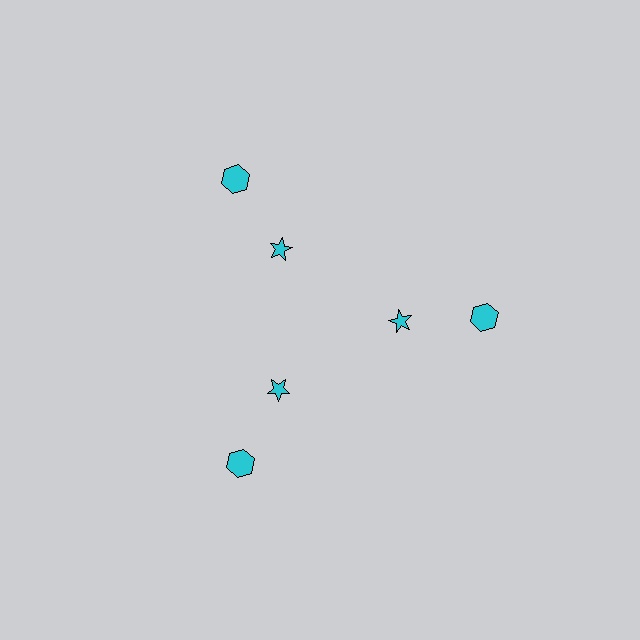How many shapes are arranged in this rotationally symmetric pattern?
There are 6 shapes, arranged in 3 groups of 2.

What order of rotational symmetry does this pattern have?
This pattern has 3-fold rotational symmetry.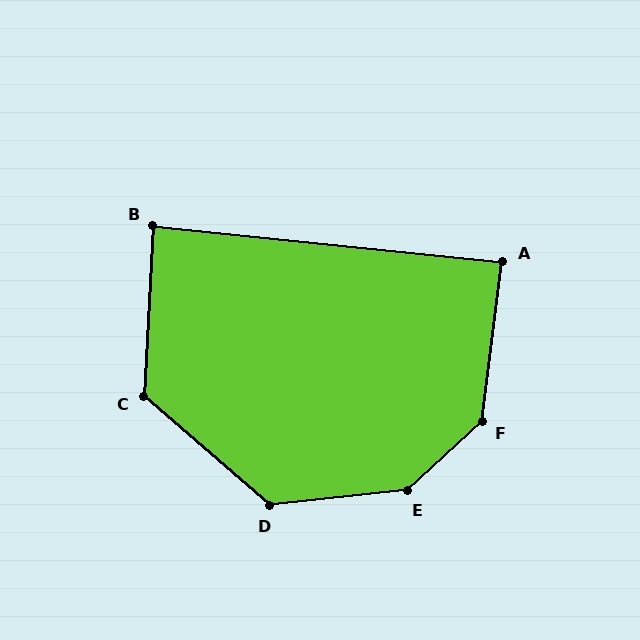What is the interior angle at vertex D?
Approximately 133 degrees (obtuse).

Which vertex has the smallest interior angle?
B, at approximately 87 degrees.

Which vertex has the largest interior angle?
E, at approximately 143 degrees.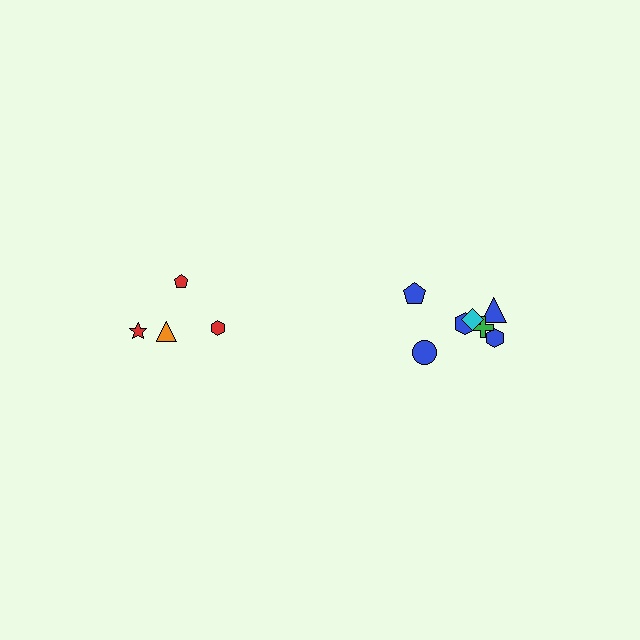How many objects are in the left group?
There are 4 objects.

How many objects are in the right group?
There are 7 objects.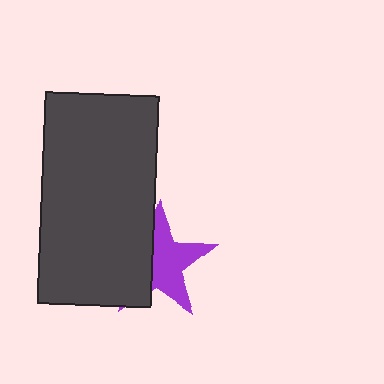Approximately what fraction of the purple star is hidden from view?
Roughly 41% of the purple star is hidden behind the dark gray rectangle.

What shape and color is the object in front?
The object in front is a dark gray rectangle.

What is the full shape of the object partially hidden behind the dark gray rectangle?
The partially hidden object is a purple star.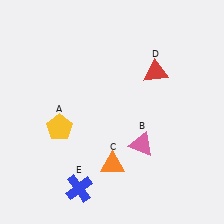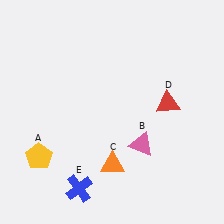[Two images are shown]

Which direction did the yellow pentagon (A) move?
The yellow pentagon (A) moved down.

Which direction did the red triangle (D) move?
The red triangle (D) moved down.